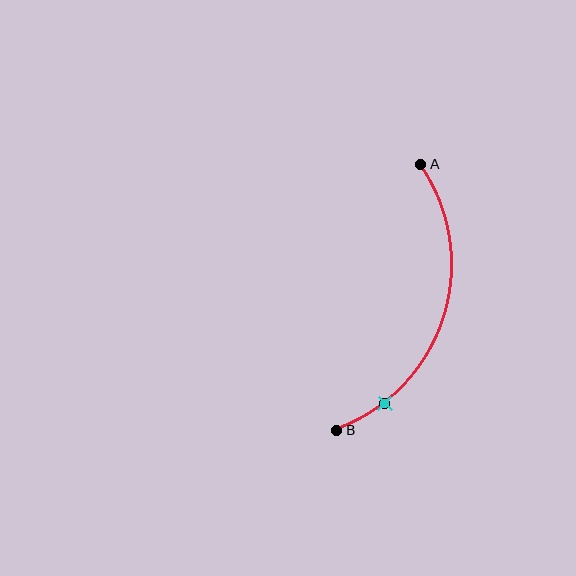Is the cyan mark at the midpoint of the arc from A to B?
No. The cyan mark lies on the arc but is closer to endpoint B. The arc midpoint would be at the point on the curve equidistant along the arc from both A and B.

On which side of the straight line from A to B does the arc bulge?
The arc bulges to the right of the straight line connecting A and B.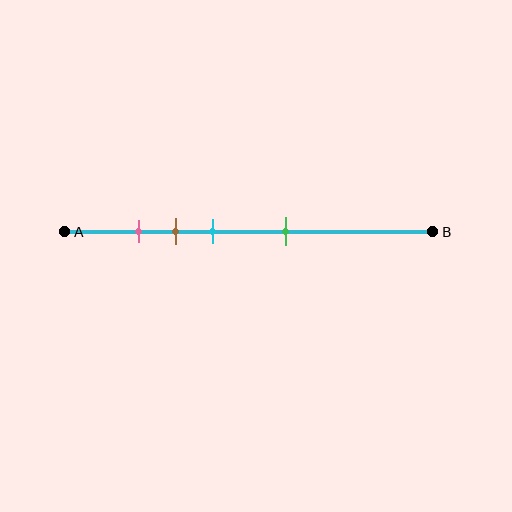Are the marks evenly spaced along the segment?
No, the marks are not evenly spaced.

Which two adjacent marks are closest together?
The pink and brown marks are the closest adjacent pair.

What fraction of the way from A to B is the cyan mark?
The cyan mark is approximately 40% (0.4) of the way from A to B.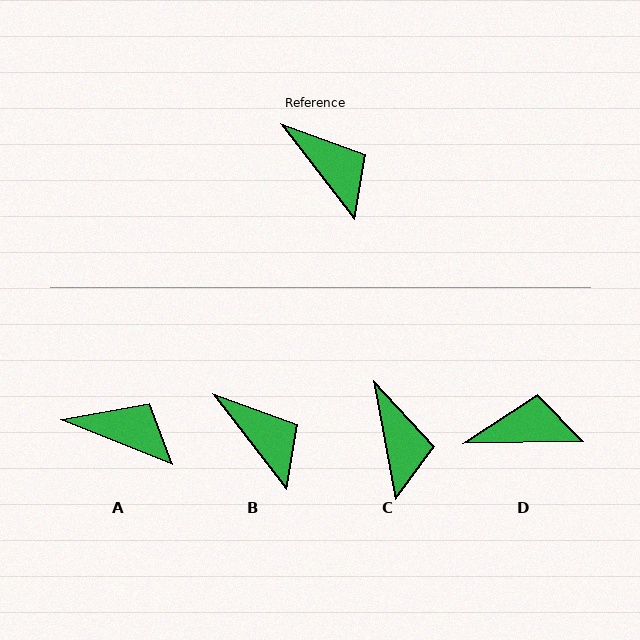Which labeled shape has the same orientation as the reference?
B.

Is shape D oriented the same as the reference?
No, it is off by about 53 degrees.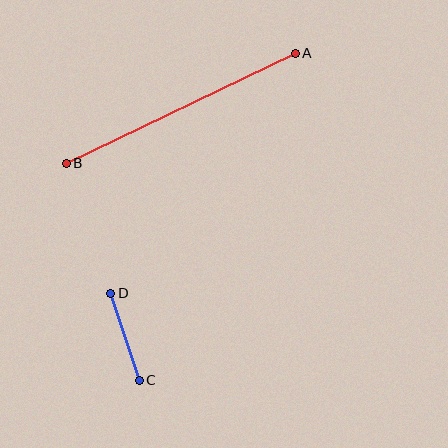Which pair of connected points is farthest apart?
Points A and B are farthest apart.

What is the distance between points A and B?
The distance is approximately 254 pixels.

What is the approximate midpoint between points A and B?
The midpoint is at approximately (181, 108) pixels.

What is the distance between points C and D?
The distance is approximately 92 pixels.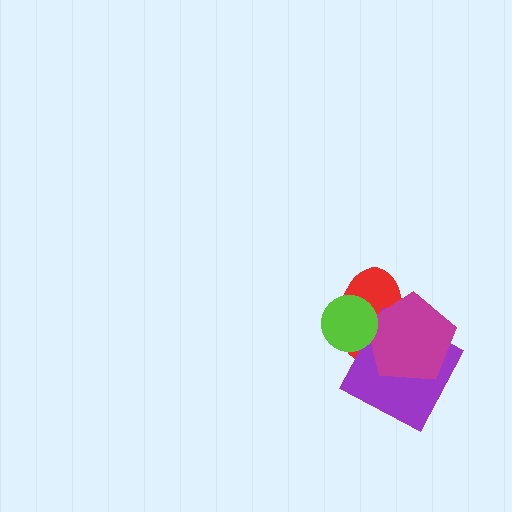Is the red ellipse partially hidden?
Yes, it is partially covered by another shape.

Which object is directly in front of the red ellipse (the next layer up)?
The purple square is directly in front of the red ellipse.